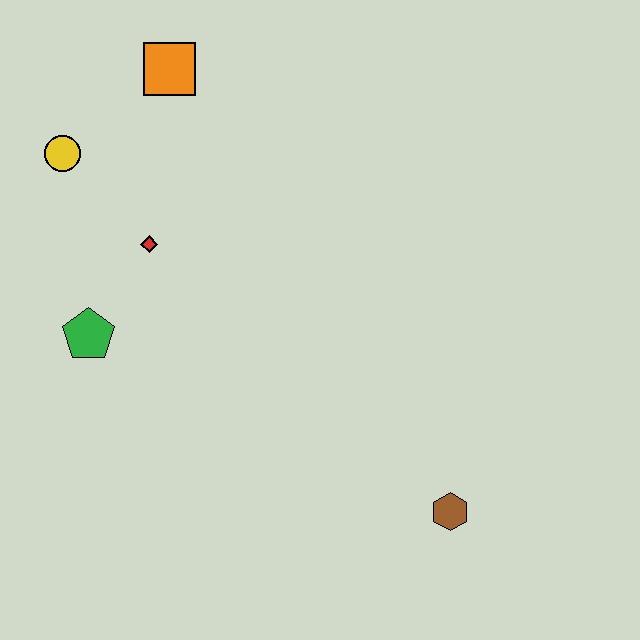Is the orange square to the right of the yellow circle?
Yes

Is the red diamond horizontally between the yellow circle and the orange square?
Yes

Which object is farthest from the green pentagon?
The brown hexagon is farthest from the green pentagon.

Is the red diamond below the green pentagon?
No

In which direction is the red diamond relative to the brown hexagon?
The red diamond is to the left of the brown hexagon.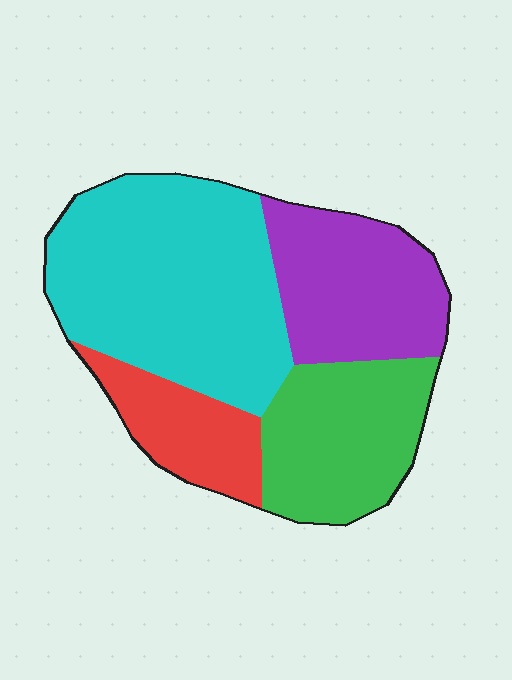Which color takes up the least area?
Red, at roughly 15%.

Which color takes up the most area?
Cyan, at roughly 40%.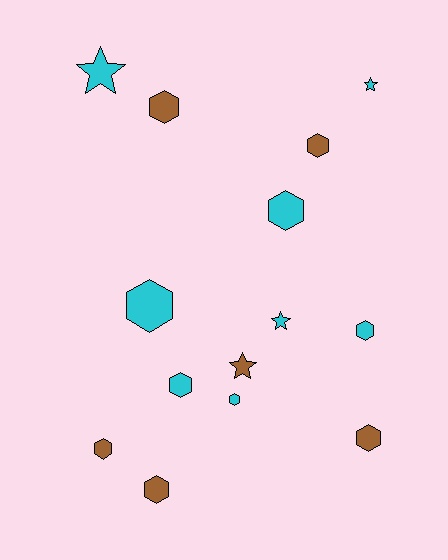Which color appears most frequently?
Cyan, with 8 objects.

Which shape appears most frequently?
Hexagon, with 10 objects.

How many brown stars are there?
There is 1 brown star.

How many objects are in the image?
There are 14 objects.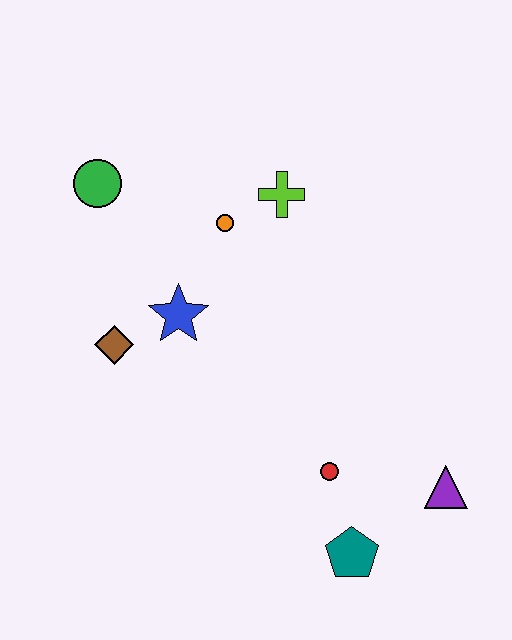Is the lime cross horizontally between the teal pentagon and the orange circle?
Yes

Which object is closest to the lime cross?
The orange circle is closest to the lime cross.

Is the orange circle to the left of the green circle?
No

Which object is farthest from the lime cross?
The teal pentagon is farthest from the lime cross.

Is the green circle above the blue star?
Yes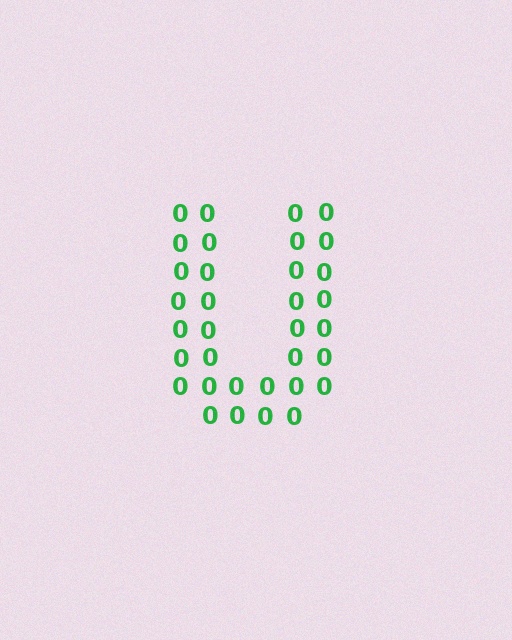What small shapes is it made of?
It is made of small digit 0's.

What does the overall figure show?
The overall figure shows the letter U.